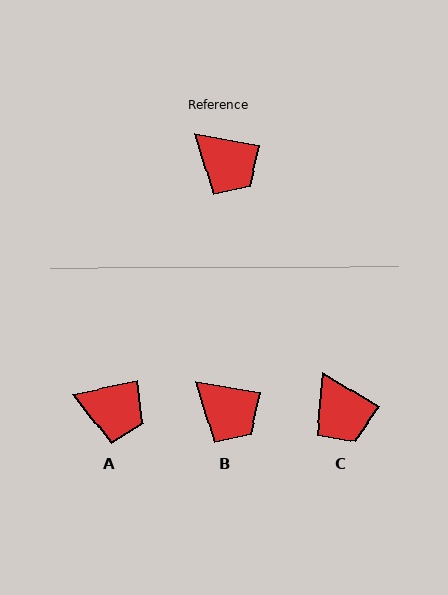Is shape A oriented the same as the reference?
No, it is off by about 21 degrees.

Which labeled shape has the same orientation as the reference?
B.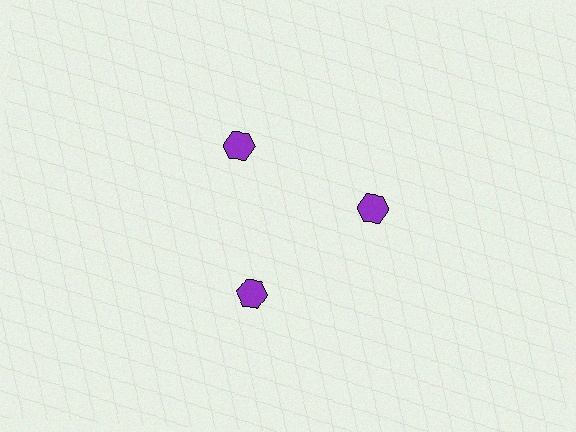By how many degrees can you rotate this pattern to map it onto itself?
The pattern maps onto itself every 120 degrees of rotation.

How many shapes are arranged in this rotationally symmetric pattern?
There are 3 shapes, arranged in 3 groups of 1.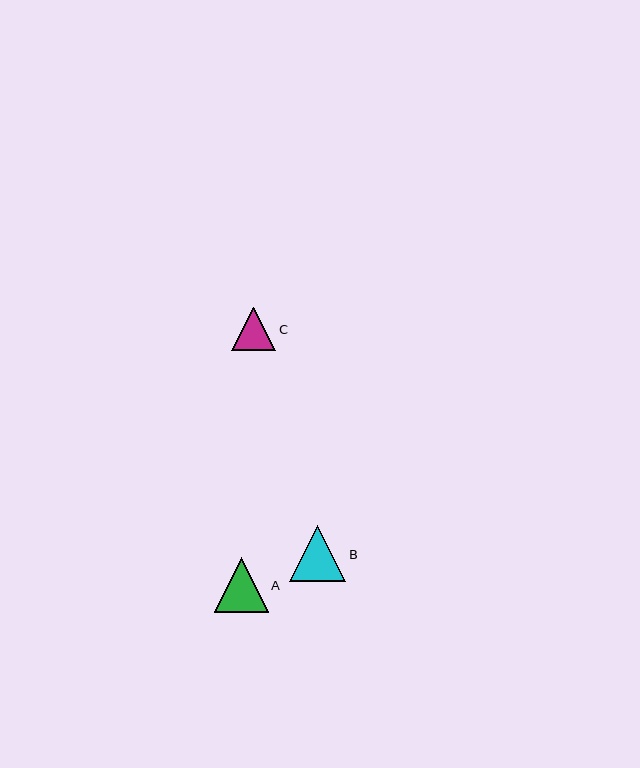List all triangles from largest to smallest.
From largest to smallest: B, A, C.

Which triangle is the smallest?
Triangle C is the smallest with a size of approximately 44 pixels.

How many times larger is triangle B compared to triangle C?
Triangle B is approximately 1.3 times the size of triangle C.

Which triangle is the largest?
Triangle B is the largest with a size of approximately 56 pixels.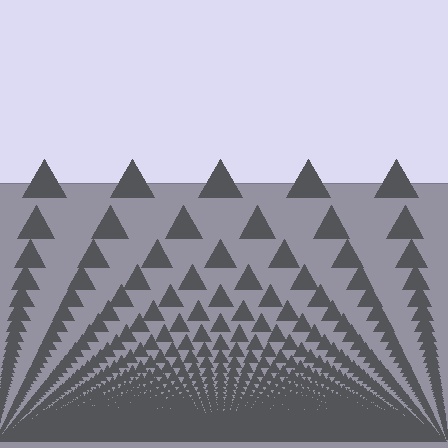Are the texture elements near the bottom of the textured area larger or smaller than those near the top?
Smaller. The gradient is inverted — elements near the bottom are smaller and denser.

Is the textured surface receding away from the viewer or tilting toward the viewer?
The surface appears to tilt toward the viewer. Texture elements get larger and sparser toward the top.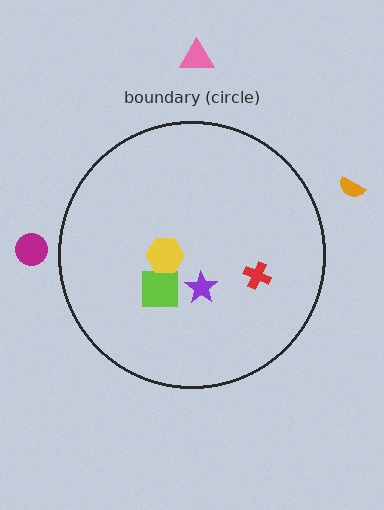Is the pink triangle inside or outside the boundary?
Outside.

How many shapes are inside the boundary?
4 inside, 3 outside.